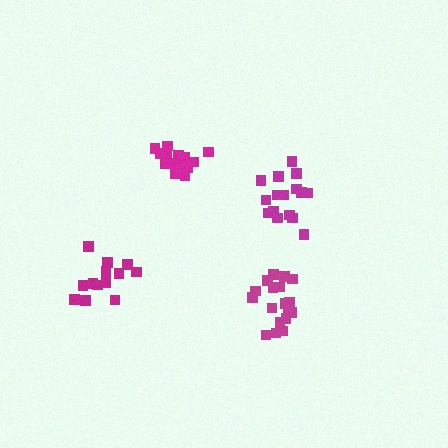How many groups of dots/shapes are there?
There are 4 groups.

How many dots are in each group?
Group 1: 18 dots, Group 2: 13 dots, Group 3: 16 dots, Group 4: 16 dots (63 total).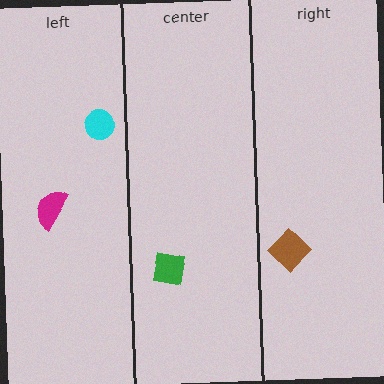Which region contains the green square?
The center region.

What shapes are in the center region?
The green square.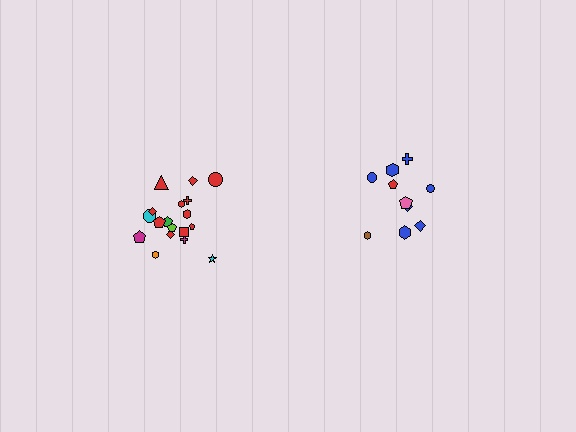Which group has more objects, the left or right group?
The left group.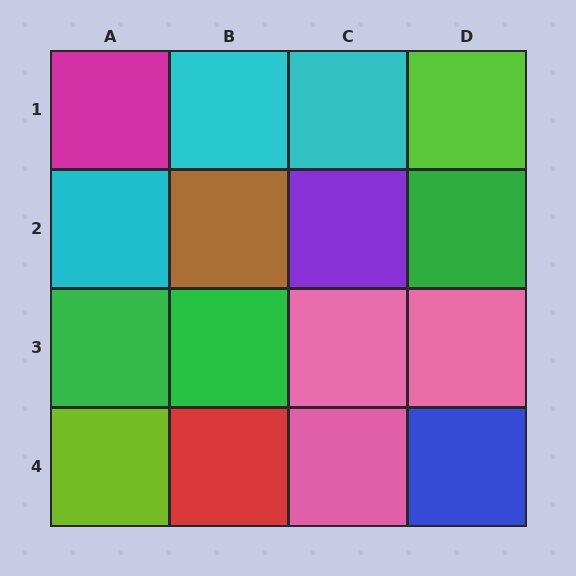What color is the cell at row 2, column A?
Cyan.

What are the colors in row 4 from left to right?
Lime, red, pink, blue.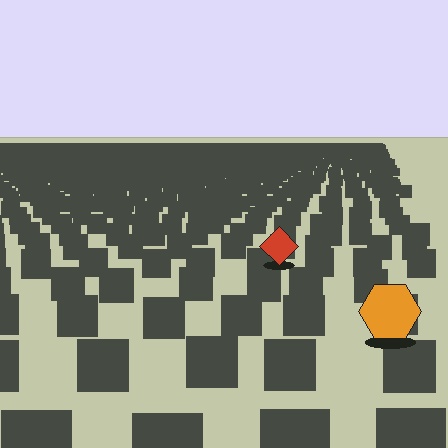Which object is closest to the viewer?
The orange hexagon is closest. The texture marks near it are larger and more spread out.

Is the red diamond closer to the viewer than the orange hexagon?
No. The orange hexagon is closer — you can tell from the texture gradient: the ground texture is coarser near it.